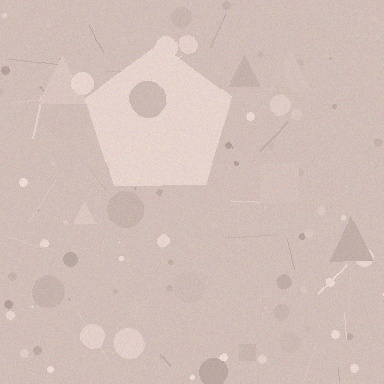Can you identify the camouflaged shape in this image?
The camouflaged shape is a pentagon.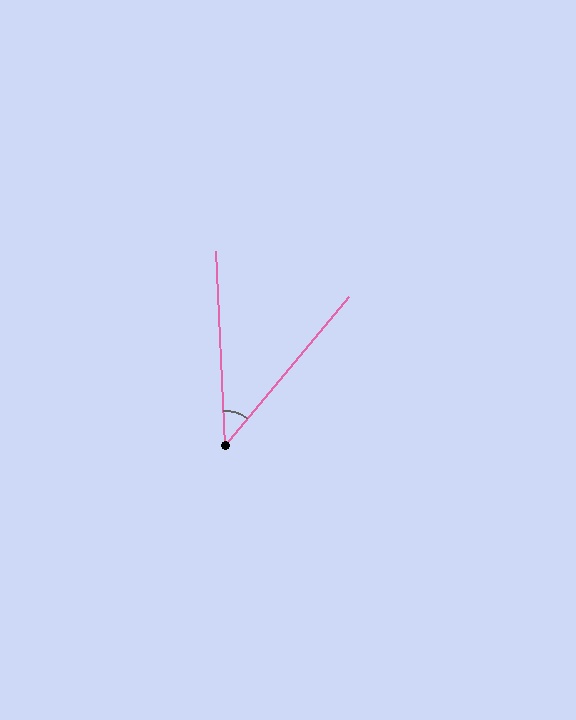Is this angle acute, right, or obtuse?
It is acute.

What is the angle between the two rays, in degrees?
Approximately 42 degrees.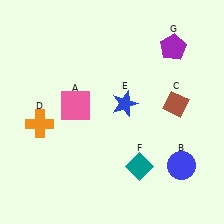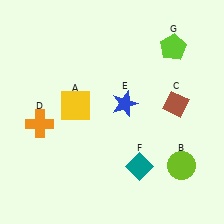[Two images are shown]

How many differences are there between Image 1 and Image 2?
There are 3 differences between the two images.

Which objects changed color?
A changed from pink to yellow. B changed from blue to lime. G changed from purple to lime.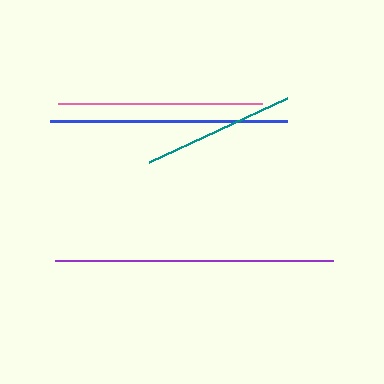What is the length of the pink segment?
The pink segment is approximately 205 pixels long.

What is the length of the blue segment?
The blue segment is approximately 237 pixels long.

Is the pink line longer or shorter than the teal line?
The pink line is longer than the teal line.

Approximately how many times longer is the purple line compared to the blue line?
The purple line is approximately 1.2 times the length of the blue line.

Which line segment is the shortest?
The teal line is the shortest at approximately 151 pixels.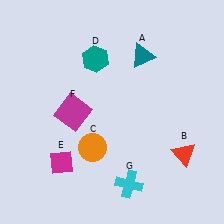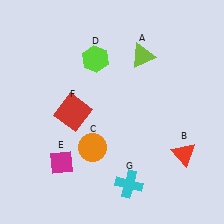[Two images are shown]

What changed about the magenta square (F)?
In Image 1, F is magenta. In Image 2, it changed to red.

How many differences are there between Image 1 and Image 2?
There are 3 differences between the two images.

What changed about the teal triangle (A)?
In Image 1, A is teal. In Image 2, it changed to lime.